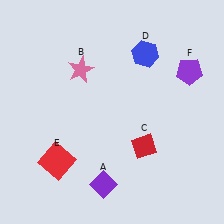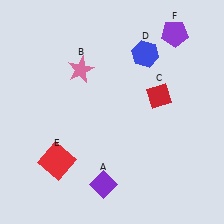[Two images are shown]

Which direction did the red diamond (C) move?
The red diamond (C) moved up.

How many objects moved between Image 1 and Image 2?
2 objects moved between the two images.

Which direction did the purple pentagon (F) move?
The purple pentagon (F) moved up.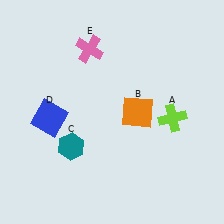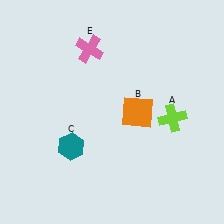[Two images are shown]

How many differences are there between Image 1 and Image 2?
There is 1 difference between the two images.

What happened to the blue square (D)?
The blue square (D) was removed in Image 2. It was in the bottom-left area of Image 1.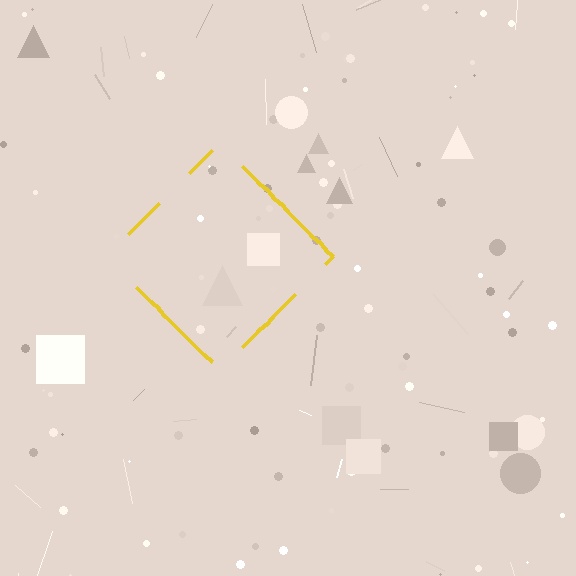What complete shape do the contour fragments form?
The contour fragments form a diamond.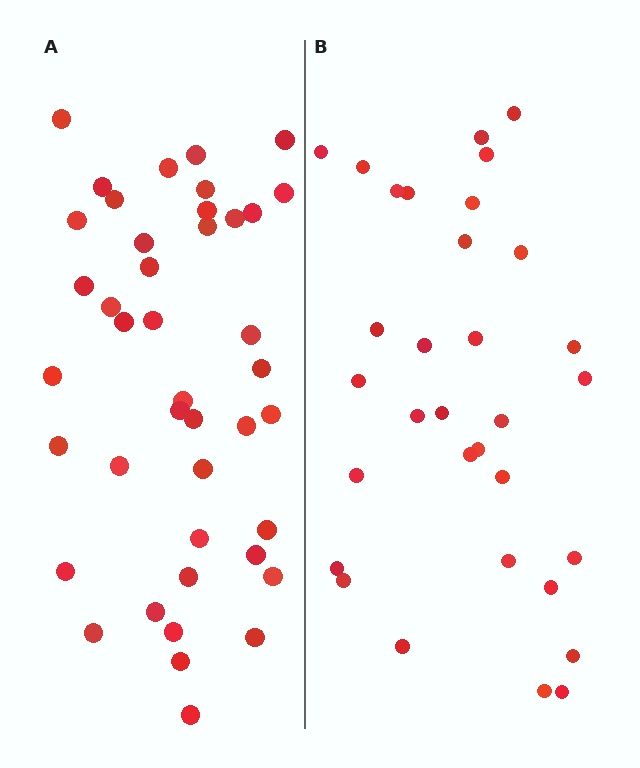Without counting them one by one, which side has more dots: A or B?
Region A (the left region) has more dots.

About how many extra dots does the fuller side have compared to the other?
Region A has roughly 10 or so more dots than region B.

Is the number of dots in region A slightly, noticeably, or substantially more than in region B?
Region A has noticeably more, but not dramatically so. The ratio is roughly 1.3 to 1.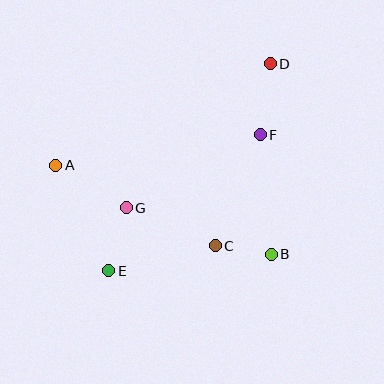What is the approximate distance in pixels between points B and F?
The distance between B and F is approximately 120 pixels.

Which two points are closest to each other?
Points B and C are closest to each other.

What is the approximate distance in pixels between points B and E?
The distance between B and E is approximately 163 pixels.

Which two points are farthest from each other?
Points D and E are farthest from each other.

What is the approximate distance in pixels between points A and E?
The distance between A and E is approximately 118 pixels.